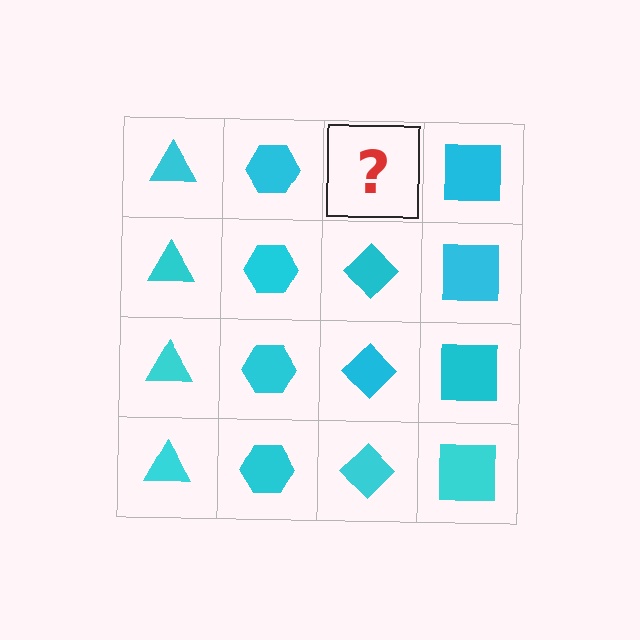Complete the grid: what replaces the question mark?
The question mark should be replaced with a cyan diamond.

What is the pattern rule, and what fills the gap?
The rule is that each column has a consistent shape. The gap should be filled with a cyan diamond.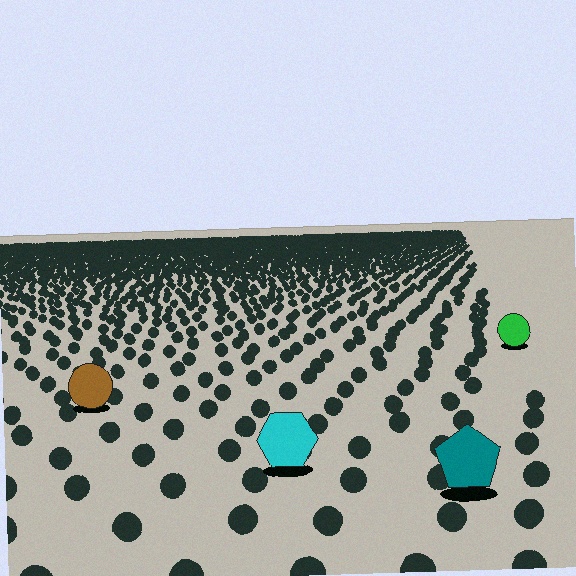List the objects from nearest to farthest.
From nearest to farthest: the teal pentagon, the cyan hexagon, the brown circle, the green circle.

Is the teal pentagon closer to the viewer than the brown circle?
Yes. The teal pentagon is closer — you can tell from the texture gradient: the ground texture is coarser near it.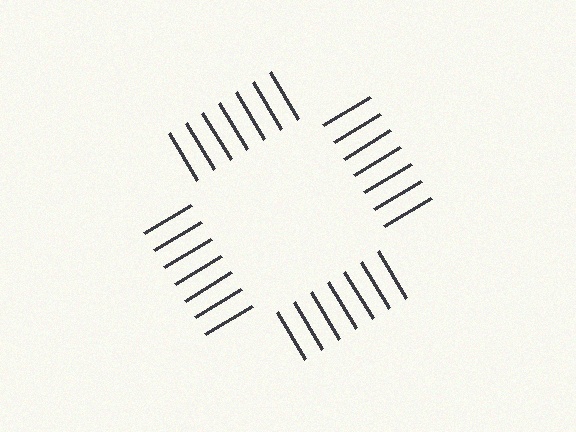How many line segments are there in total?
28 — 7 along each of the 4 edges.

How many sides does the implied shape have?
4 sides — the line-ends trace a square.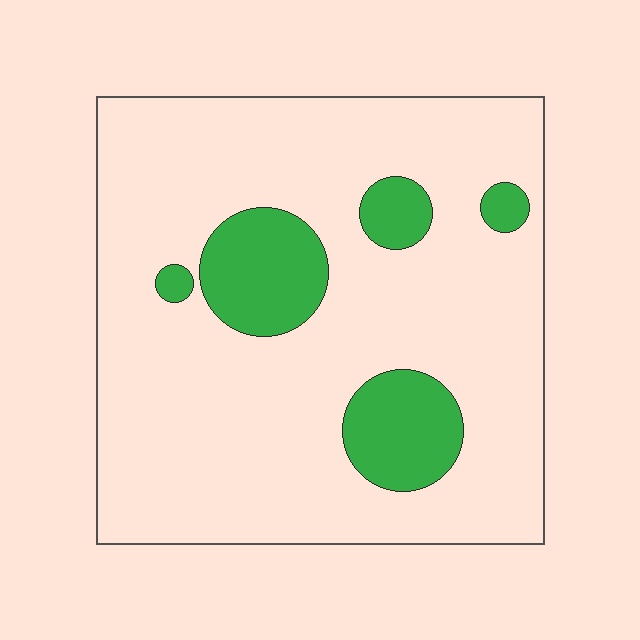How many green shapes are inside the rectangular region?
5.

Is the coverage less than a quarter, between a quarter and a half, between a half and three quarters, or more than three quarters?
Less than a quarter.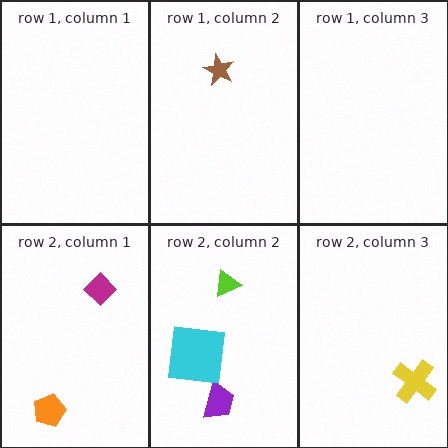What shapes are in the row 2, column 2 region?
The purple trapezoid, the lime triangle, the cyan square.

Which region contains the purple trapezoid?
The row 2, column 2 region.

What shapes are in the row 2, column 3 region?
The yellow cross.